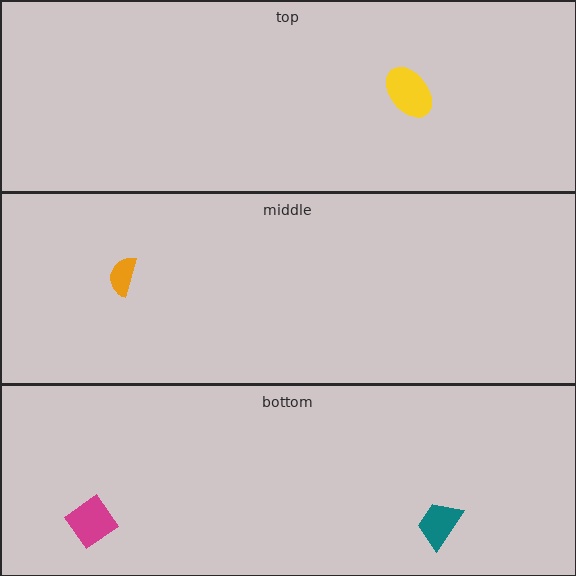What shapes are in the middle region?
The orange semicircle.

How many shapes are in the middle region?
1.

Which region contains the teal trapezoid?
The bottom region.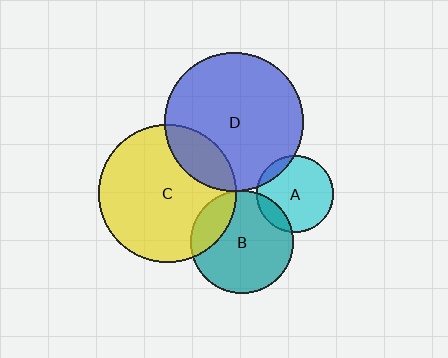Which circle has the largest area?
Circle D (blue).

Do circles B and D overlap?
Yes.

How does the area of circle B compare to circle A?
Approximately 1.8 times.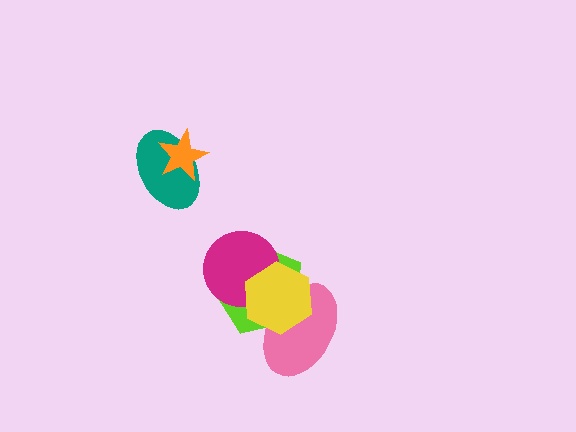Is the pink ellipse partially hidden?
Yes, it is partially covered by another shape.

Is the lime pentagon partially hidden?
Yes, it is partially covered by another shape.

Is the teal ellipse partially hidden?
Yes, it is partially covered by another shape.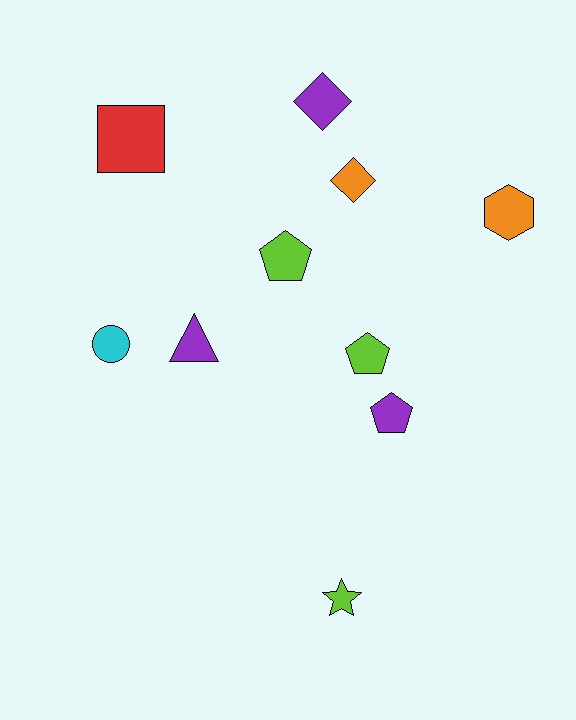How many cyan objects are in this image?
There is 1 cyan object.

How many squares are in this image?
There is 1 square.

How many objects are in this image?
There are 10 objects.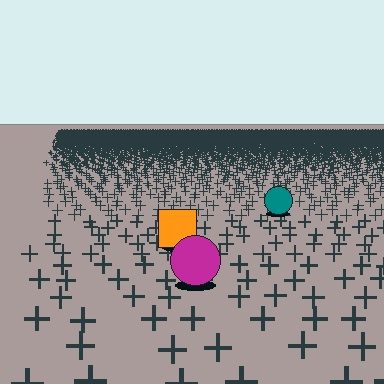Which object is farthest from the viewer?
The teal circle is farthest from the viewer. It appears smaller and the ground texture around it is denser.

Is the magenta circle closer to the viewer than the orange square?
Yes. The magenta circle is closer — you can tell from the texture gradient: the ground texture is coarser near it.